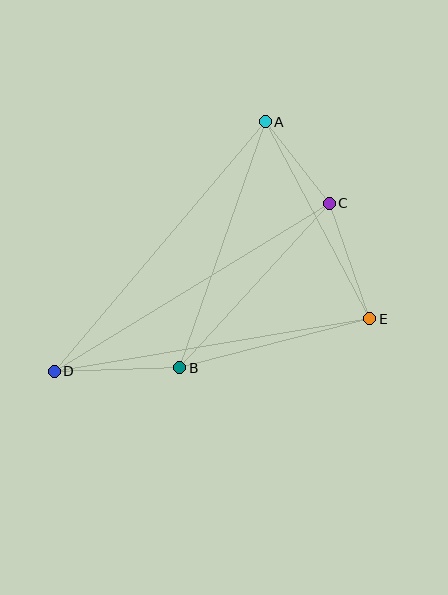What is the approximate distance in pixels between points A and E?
The distance between A and E is approximately 223 pixels.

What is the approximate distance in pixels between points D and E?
The distance between D and E is approximately 320 pixels.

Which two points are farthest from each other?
Points A and D are farthest from each other.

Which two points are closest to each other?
Points A and C are closest to each other.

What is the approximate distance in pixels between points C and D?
The distance between C and D is approximately 322 pixels.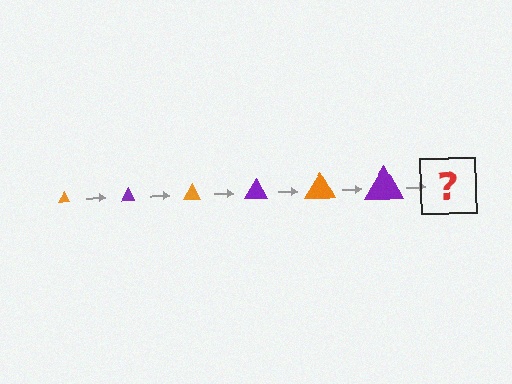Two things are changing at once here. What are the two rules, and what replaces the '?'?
The two rules are that the triangle grows larger each step and the color cycles through orange and purple. The '?' should be an orange triangle, larger than the previous one.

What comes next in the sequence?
The next element should be an orange triangle, larger than the previous one.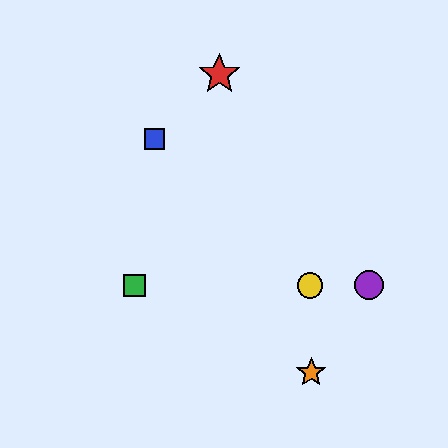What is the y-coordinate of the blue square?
The blue square is at y≈139.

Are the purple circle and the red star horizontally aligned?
No, the purple circle is at y≈285 and the red star is at y≈74.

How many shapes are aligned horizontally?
3 shapes (the green square, the yellow circle, the purple circle) are aligned horizontally.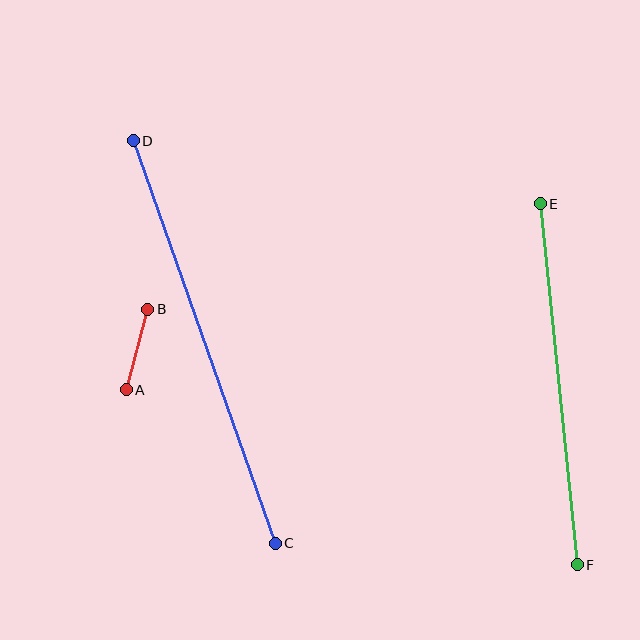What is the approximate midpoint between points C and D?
The midpoint is at approximately (204, 342) pixels.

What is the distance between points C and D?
The distance is approximately 426 pixels.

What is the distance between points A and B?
The distance is approximately 83 pixels.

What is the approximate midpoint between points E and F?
The midpoint is at approximately (559, 384) pixels.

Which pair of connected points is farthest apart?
Points C and D are farthest apart.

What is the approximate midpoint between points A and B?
The midpoint is at approximately (137, 350) pixels.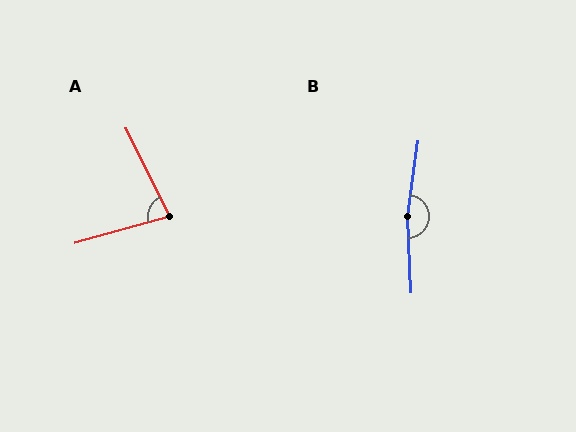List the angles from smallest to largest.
A (79°), B (169°).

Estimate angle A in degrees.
Approximately 79 degrees.